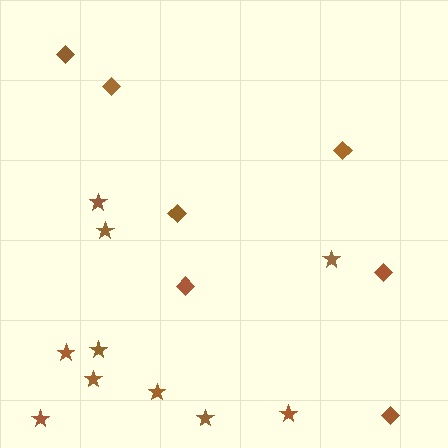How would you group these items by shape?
There are 2 groups: one group of stars (10) and one group of diamonds (7).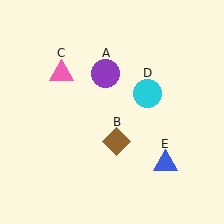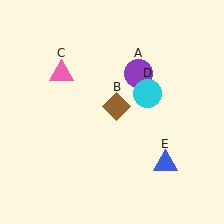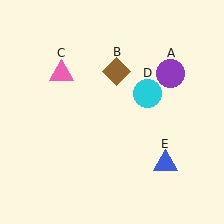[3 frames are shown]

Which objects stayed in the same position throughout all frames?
Pink triangle (object C) and cyan circle (object D) and blue triangle (object E) remained stationary.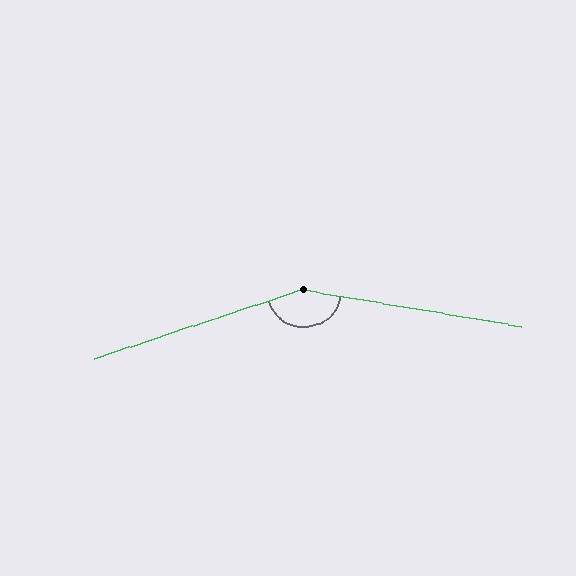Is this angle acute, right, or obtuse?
It is obtuse.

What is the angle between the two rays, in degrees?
Approximately 152 degrees.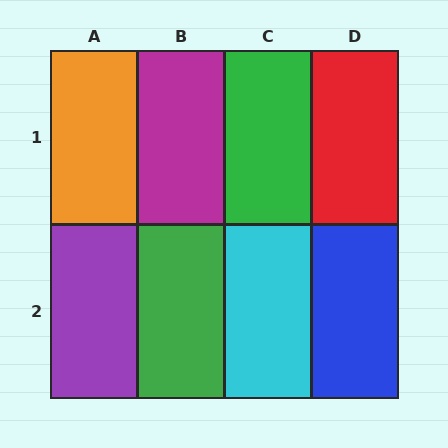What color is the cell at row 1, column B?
Magenta.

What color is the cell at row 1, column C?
Green.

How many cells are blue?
1 cell is blue.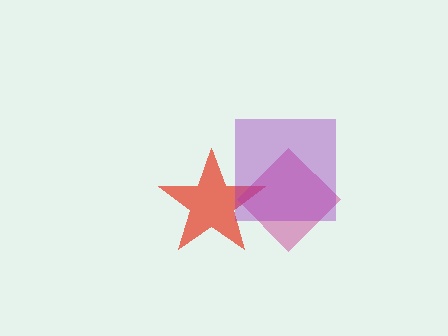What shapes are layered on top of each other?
The layered shapes are: a red star, a magenta diamond, a purple square.